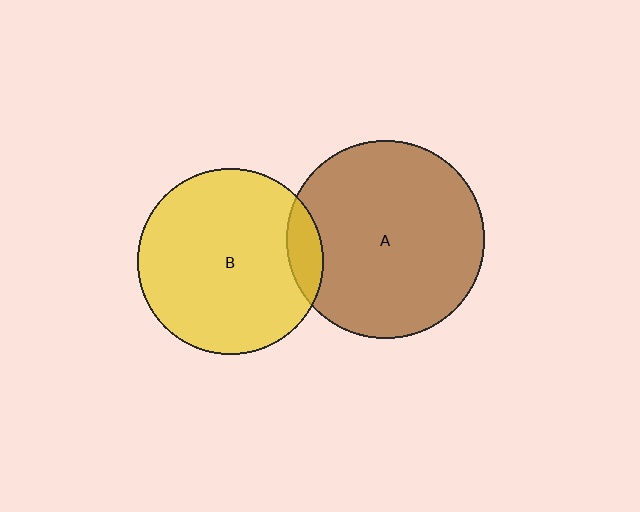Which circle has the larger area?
Circle A (brown).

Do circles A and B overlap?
Yes.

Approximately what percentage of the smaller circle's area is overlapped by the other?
Approximately 10%.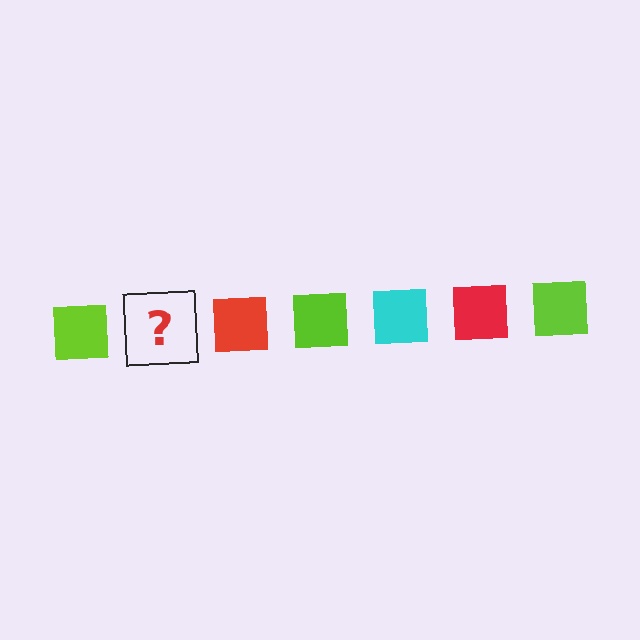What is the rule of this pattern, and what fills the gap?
The rule is that the pattern cycles through lime, cyan, red squares. The gap should be filled with a cyan square.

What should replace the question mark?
The question mark should be replaced with a cyan square.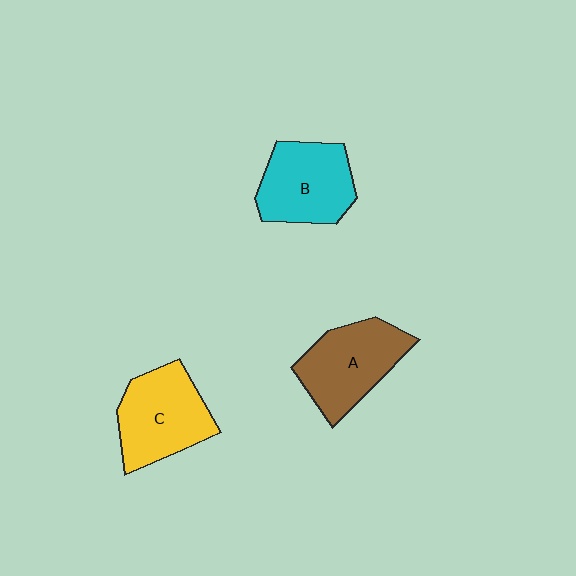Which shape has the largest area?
Shape A (brown).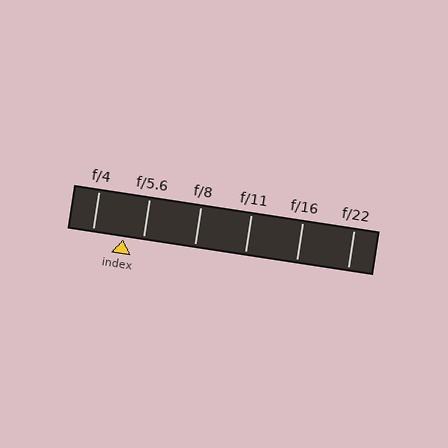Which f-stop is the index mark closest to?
The index mark is closest to f/5.6.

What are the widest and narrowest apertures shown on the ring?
The widest aperture shown is f/4 and the narrowest is f/22.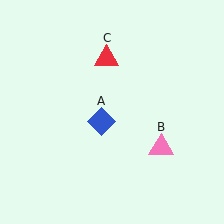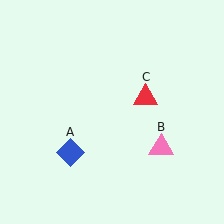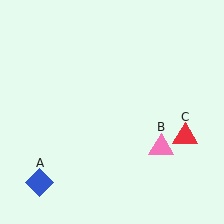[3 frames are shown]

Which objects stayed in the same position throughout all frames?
Pink triangle (object B) remained stationary.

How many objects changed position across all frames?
2 objects changed position: blue diamond (object A), red triangle (object C).